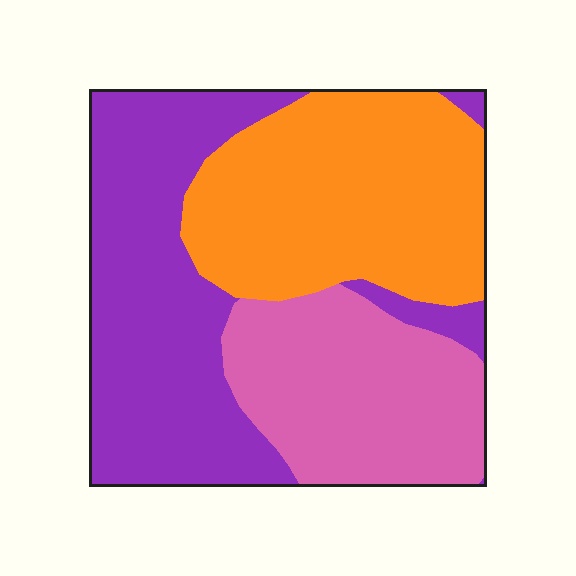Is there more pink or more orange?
Orange.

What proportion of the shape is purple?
Purple covers 39% of the shape.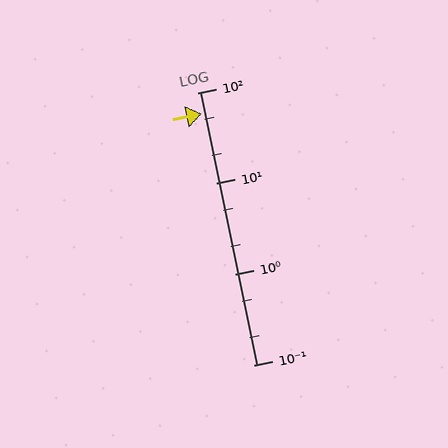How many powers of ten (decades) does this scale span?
The scale spans 3 decades, from 0.1 to 100.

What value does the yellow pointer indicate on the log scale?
The pointer indicates approximately 58.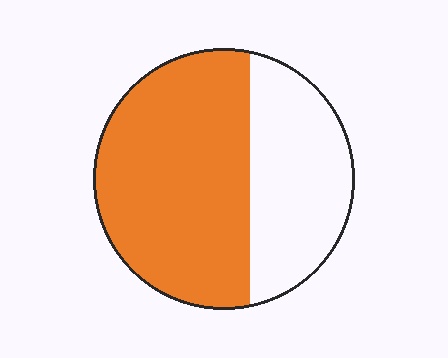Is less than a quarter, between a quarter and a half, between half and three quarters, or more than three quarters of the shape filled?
Between half and three quarters.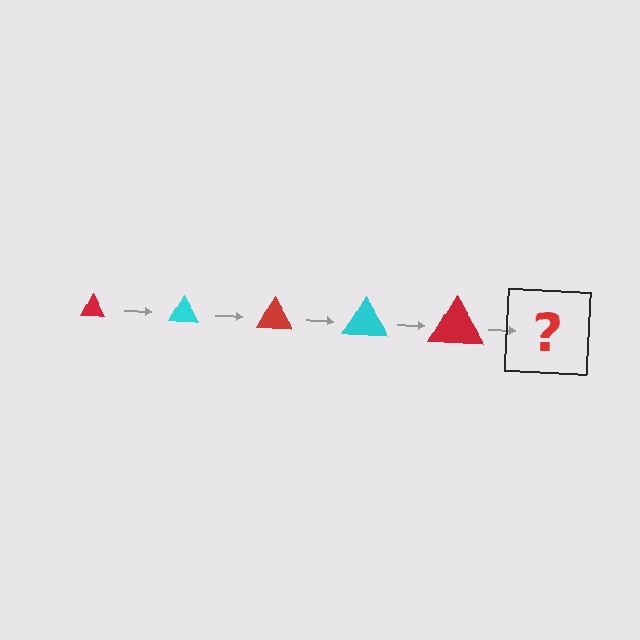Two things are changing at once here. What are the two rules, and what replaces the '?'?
The two rules are that the triangle grows larger each step and the color cycles through red and cyan. The '?' should be a cyan triangle, larger than the previous one.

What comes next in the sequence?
The next element should be a cyan triangle, larger than the previous one.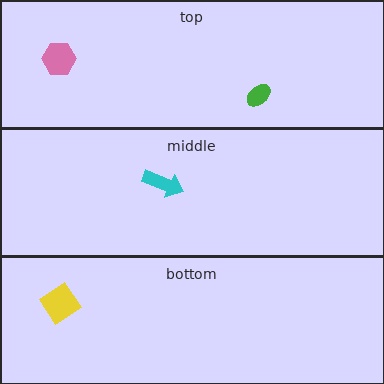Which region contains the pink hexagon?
The top region.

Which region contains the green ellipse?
The top region.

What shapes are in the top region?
The pink hexagon, the green ellipse.